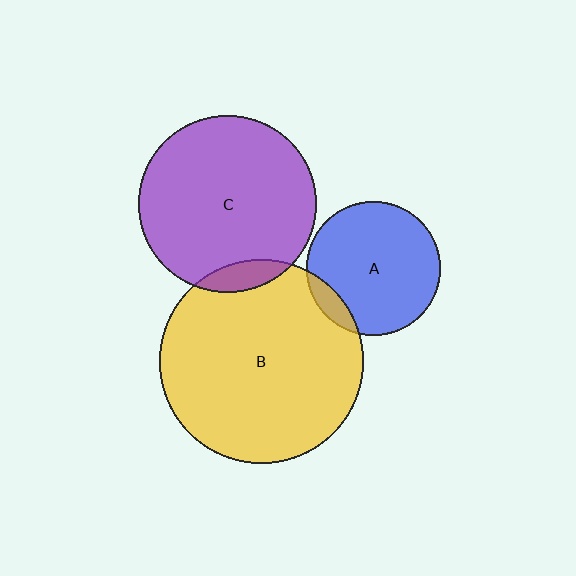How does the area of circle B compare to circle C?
Approximately 1.3 times.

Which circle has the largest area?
Circle B (yellow).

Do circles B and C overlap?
Yes.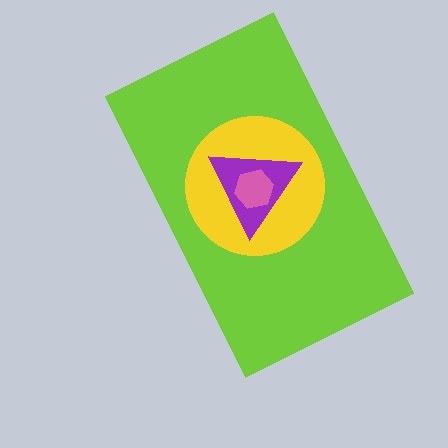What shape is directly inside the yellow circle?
The purple triangle.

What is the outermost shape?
The lime rectangle.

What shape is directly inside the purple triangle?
The pink hexagon.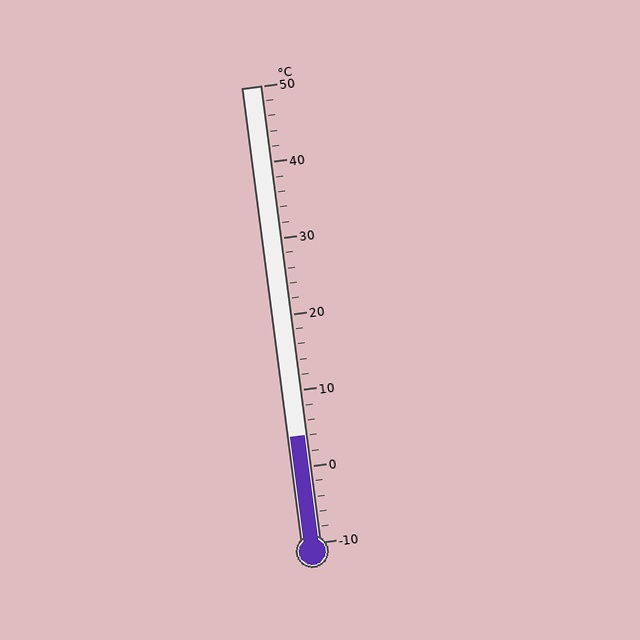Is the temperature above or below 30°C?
The temperature is below 30°C.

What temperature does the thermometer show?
The thermometer shows approximately 4°C.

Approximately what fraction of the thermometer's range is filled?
The thermometer is filled to approximately 25% of its range.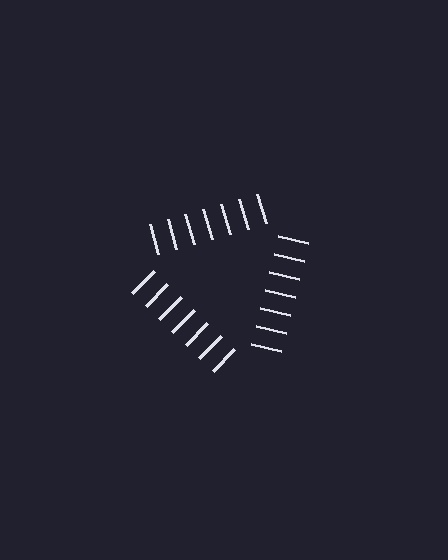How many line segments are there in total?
21 — 7 along each of the 3 edges.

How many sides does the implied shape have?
3 sides — the line-ends trace a triangle.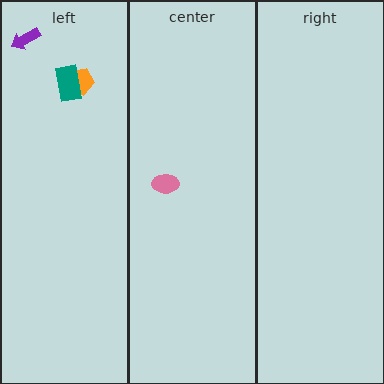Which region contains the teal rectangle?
The left region.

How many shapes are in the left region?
3.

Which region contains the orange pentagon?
The left region.